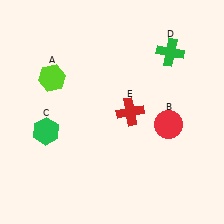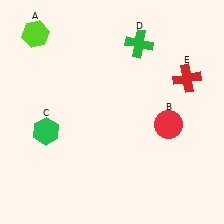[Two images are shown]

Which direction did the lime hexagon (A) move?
The lime hexagon (A) moved up.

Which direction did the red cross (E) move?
The red cross (E) moved right.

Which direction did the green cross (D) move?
The green cross (D) moved left.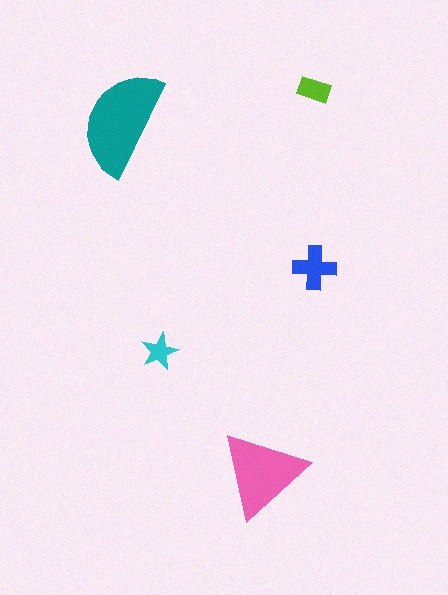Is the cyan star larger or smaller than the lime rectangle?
Smaller.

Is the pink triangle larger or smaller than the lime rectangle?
Larger.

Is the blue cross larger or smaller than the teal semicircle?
Smaller.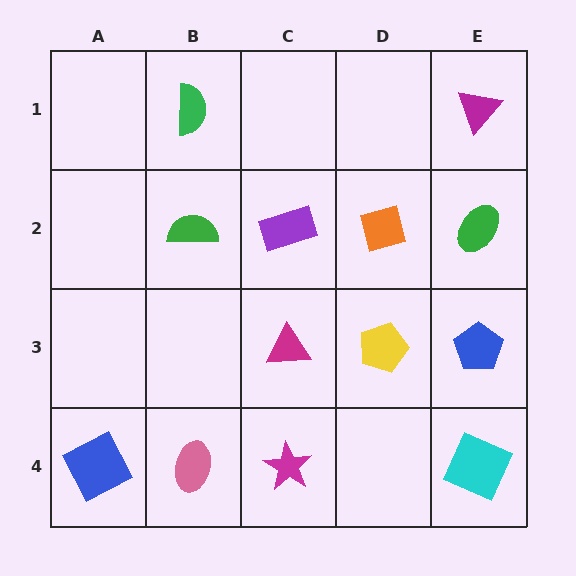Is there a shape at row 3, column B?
No, that cell is empty.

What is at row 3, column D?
A yellow pentagon.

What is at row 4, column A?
A blue square.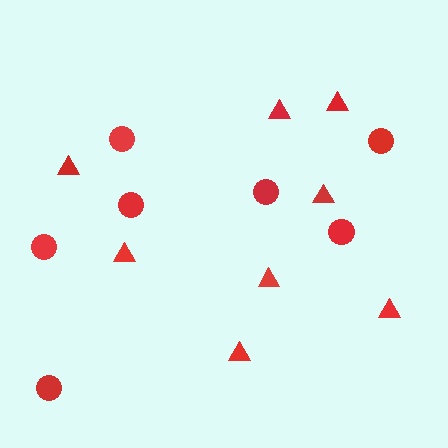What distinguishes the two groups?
There are 2 groups: one group of triangles (8) and one group of circles (7).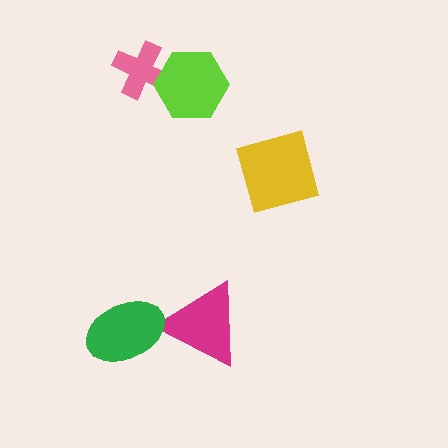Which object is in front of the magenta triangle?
The green ellipse is in front of the magenta triangle.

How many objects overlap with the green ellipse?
1 object overlaps with the green ellipse.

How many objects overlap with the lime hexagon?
1 object overlaps with the lime hexagon.